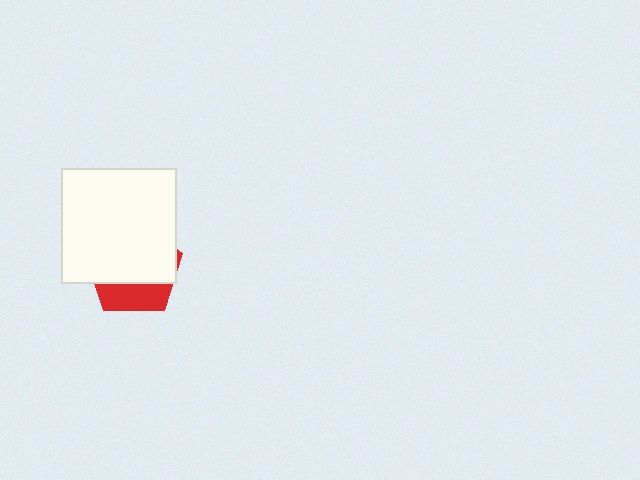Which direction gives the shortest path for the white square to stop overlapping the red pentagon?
Moving up gives the shortest separation.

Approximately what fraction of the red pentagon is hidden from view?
Roughly 68% of the red pentagon is hidden behind the white square.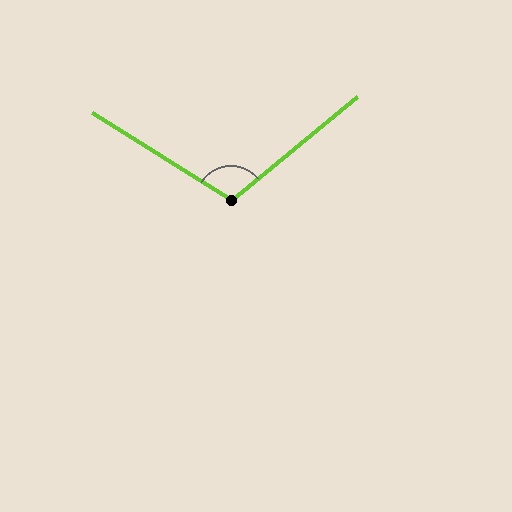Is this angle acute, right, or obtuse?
It is obtuse.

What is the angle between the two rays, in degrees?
Approximately 108 degrees.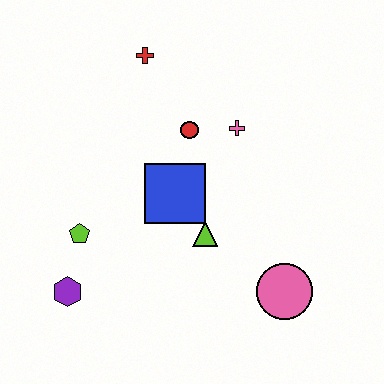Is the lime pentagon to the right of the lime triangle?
No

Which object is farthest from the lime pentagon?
The pink circle is farthest from the lime pentagon.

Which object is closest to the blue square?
The lime triangle is closest to the blue square.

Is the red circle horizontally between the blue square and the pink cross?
Yes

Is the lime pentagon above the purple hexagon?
Yes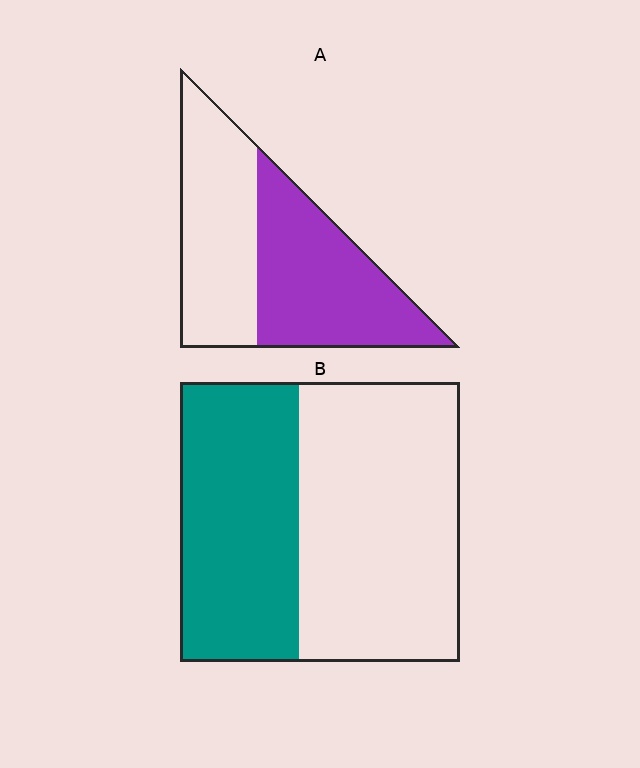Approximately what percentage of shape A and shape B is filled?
A is approximately 55% and B is approximately 40%.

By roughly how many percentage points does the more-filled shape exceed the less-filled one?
By roughly 10 percentage points (A over B).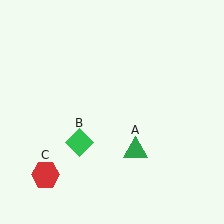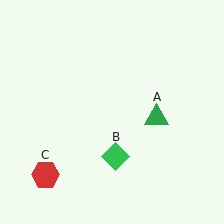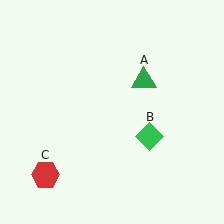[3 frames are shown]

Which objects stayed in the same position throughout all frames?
Red hexagon (object C) remained stationary.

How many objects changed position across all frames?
2 objects changed position: green triangle (object A), green diamond (object B).